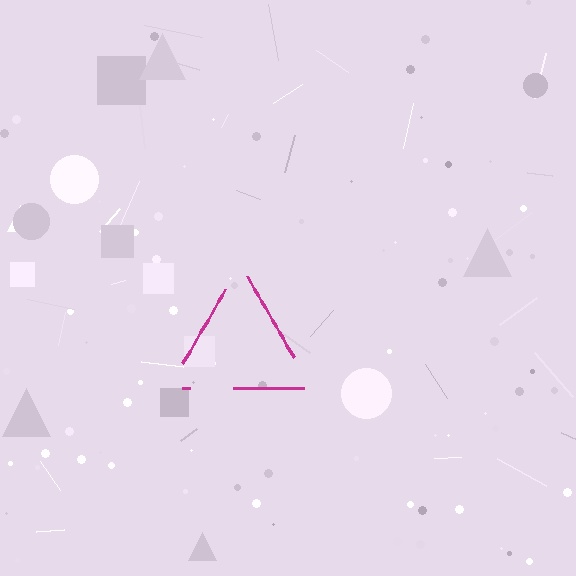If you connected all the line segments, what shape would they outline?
They would outline a triangle.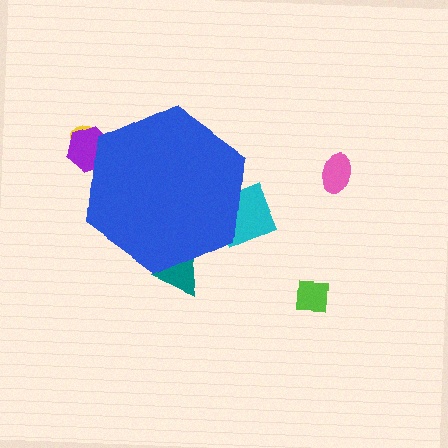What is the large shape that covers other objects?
A blue hexagon.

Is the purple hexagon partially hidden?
Yes, the purple hexagon is partially hidden behind the blue hexagon.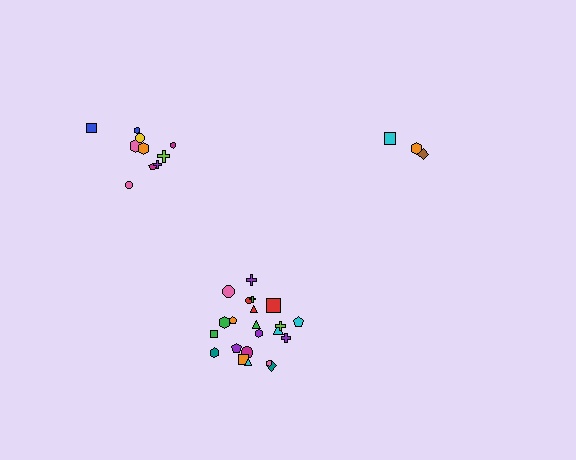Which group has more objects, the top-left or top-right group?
The top-left group.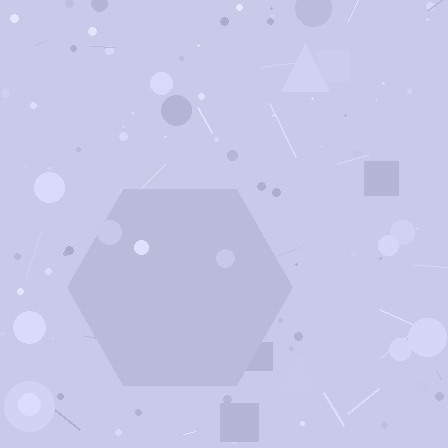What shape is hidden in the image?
A hexagon is hidden in the image.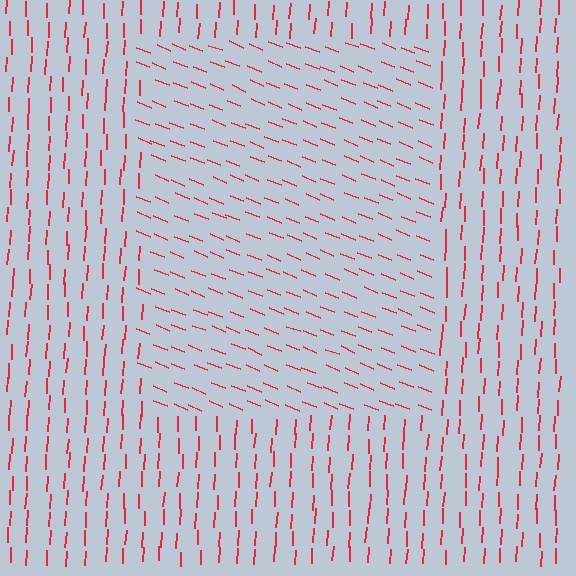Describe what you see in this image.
The image is filled with small red line segments. A rectangle region in the image has lines oriented differently from the surrounding lines, creating a visible texture boundary.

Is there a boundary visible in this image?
Yes, there is a texture boundary formed by a change in line orientation.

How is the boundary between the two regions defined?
The boundary is defined purely by a change in line orientation (approximately 71 degrees difference). All lines are the same color and thickness.